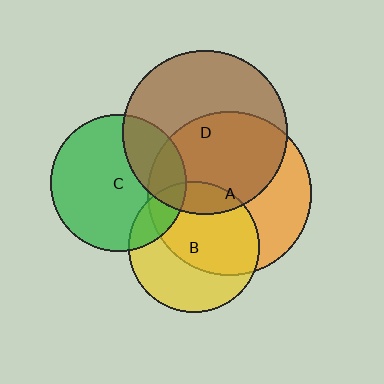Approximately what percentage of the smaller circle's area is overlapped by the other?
Approximately 15%.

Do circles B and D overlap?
Yes.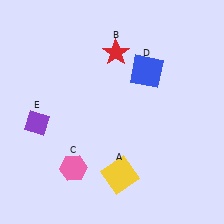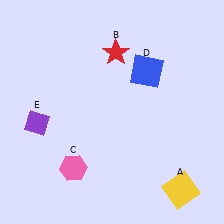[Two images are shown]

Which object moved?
The yellow square (A) moved right.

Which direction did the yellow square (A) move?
The yellow square (A) moved right.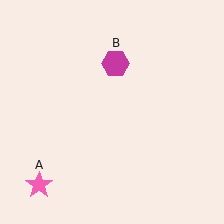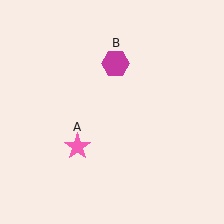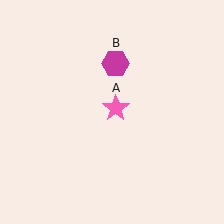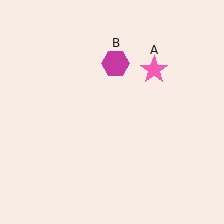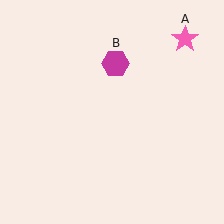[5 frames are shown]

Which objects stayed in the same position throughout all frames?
Magenta hexagon (object B) remained stationary.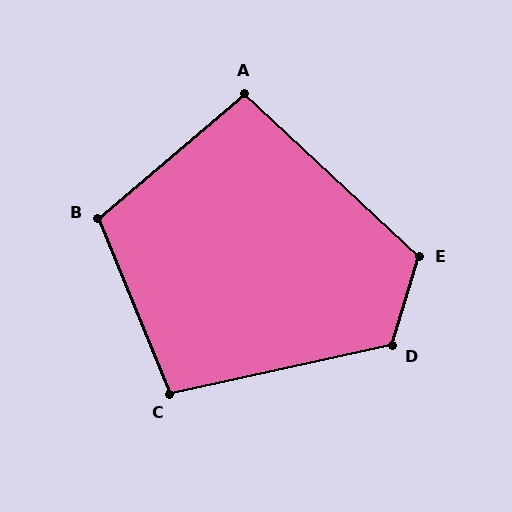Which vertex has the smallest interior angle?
A, at approximately 97 degrees.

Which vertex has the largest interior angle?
D, at approximately 119 degrees.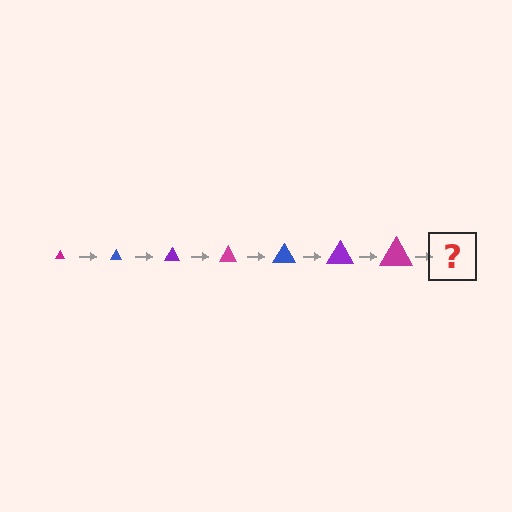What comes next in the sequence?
The next element should be a blue triangle, larger than the previous one.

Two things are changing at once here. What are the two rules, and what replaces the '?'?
The two rules are that the triangle grows larger each step and the color cycles through magenta, blue, and purple. The '?' should be a blue triangle, larger than the previous one.